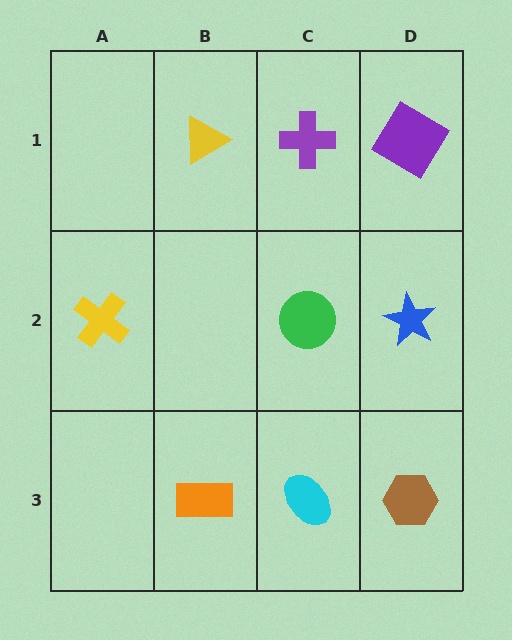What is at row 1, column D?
A purple diamond.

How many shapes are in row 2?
3 shapes.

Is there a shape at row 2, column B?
No, that cell is empty.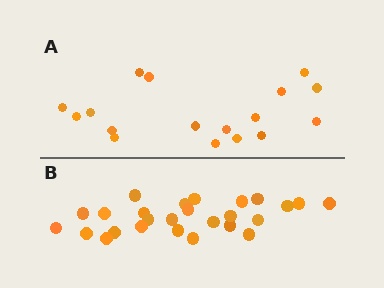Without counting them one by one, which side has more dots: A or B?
Region B (the bottom region) has more dots.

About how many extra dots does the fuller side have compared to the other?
Region B has roughly 8 or so more dots than region A.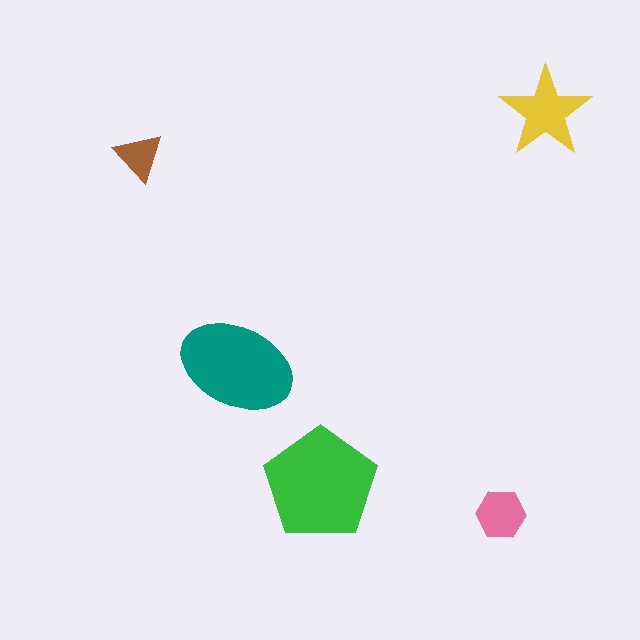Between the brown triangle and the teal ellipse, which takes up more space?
The teal ellipse.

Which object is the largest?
The green pentagon.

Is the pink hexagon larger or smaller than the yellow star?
Smaller.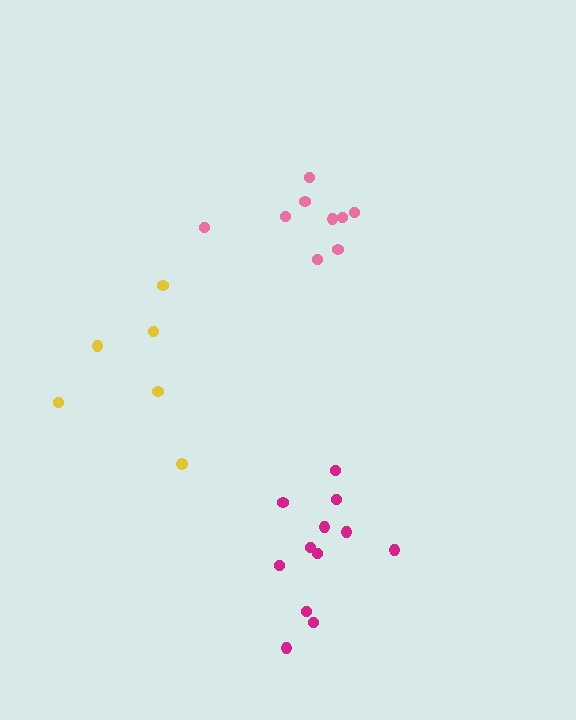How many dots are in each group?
Group 1: 12 dots, Group 2: 9 dots, Group 3: 6 dots (27 total).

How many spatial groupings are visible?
There are 3 spatial groupings.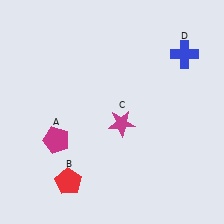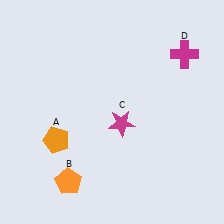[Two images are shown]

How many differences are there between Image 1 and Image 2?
There are 3 differences between the two images.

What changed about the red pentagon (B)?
In Image 1, B is red. In Image 2, it changed to orange.